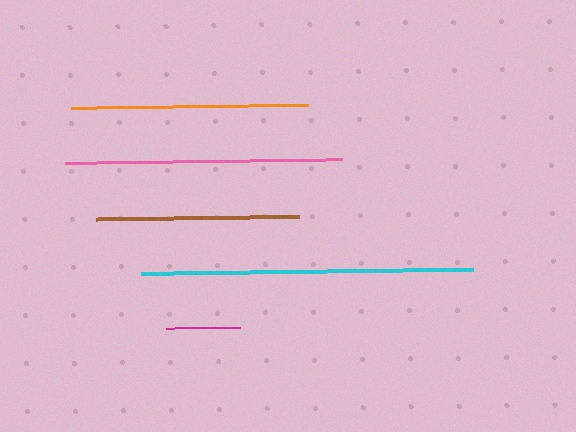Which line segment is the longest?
The cyan line is the longest at approximately 332 pixels.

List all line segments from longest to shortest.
From longest to shortest: cyan, pink, orange, brown, magenta.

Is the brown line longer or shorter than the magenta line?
The brown line is longer than the magenta line.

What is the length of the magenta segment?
The magenta segment is approximately 75 pixels long.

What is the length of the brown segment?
The brown segment is approximately 203 pixels long.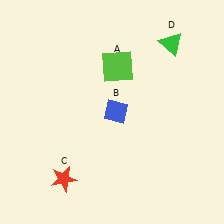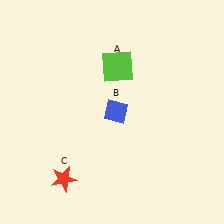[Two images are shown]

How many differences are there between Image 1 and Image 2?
There is 1 difference between the two images.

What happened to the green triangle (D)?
The green triangle (D) was removed in Image 2. It was in the top-right area of Image 1.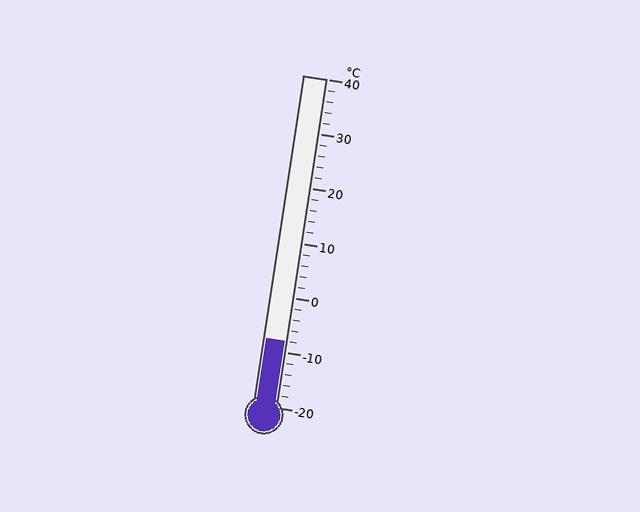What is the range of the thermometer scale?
The thermometer scale ranges from -20°C to 40°C.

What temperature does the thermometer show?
The thermometer shows approximately -8°C.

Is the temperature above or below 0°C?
The temperature is below 0°C.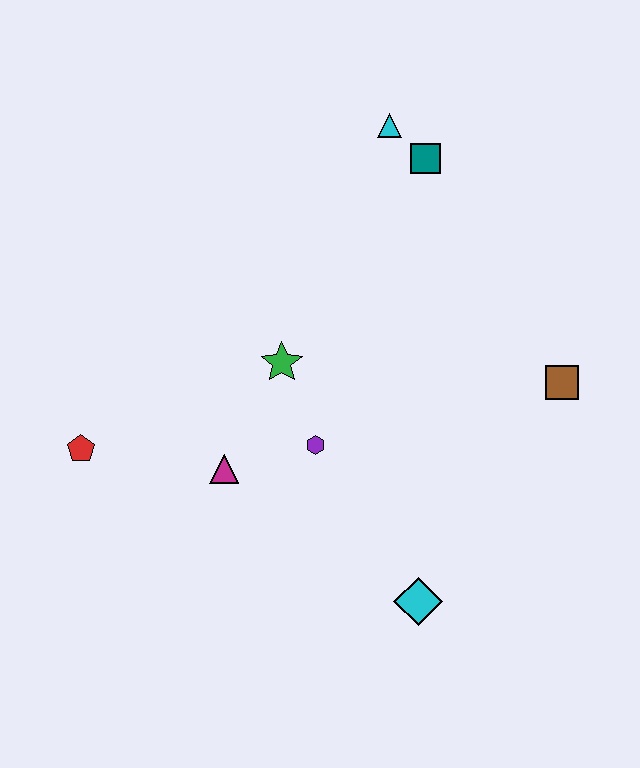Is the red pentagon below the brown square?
Yes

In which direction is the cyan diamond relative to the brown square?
The cyan diamond is below the brown square.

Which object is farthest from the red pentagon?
The brown square is farthest from the red pentagon.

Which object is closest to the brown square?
The purple hexagon is closest to the brown square.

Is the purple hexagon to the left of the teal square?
Yes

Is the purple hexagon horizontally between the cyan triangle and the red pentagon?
Yes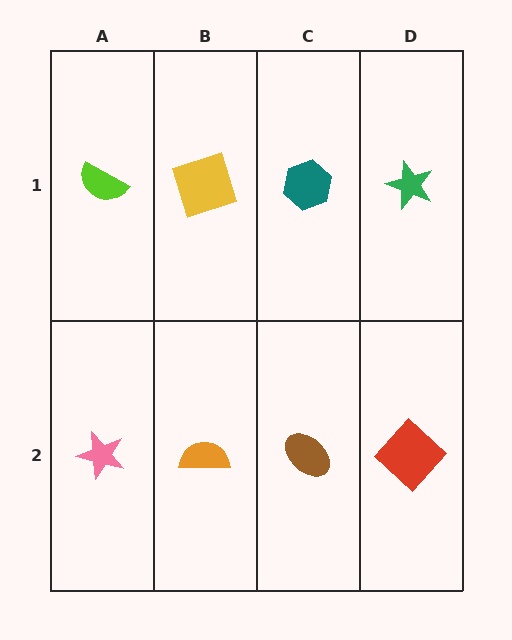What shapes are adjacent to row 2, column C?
A teal hexagon (row 1, column C), an orange semicircle (row 2, column B), a red diamond (row 2, column D).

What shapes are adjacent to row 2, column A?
A lime semicircle (row 1, column A), an orange semicircle (row 2, column B).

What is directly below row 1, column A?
A pink star.